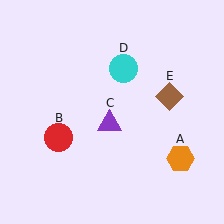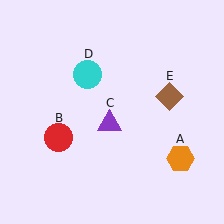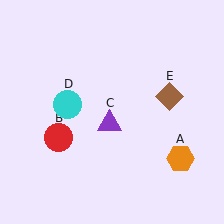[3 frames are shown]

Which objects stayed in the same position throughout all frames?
Orange hexagon (object A) and red circle (object B) and purple triangle (object C) and brown diamond (object E) remained stationary.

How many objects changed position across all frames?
1 object changed position: cyan circle (object D).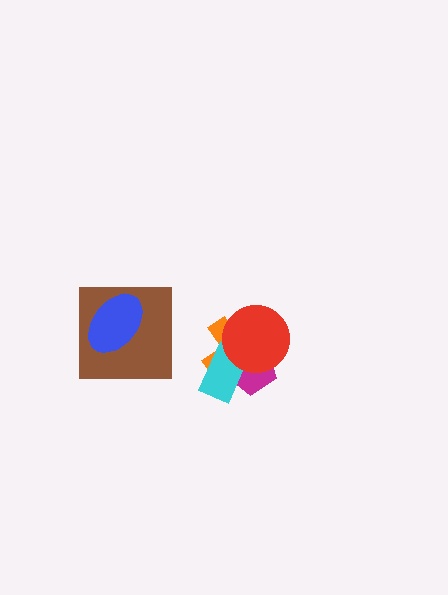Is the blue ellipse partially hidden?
No, no other shape covers it.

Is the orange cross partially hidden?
Yes, it is partially covered by another shape.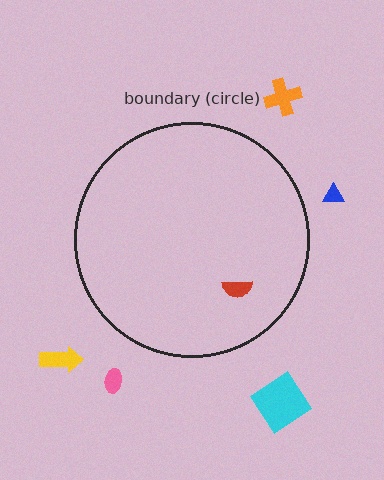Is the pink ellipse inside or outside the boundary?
Outside.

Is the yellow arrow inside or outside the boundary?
Outside.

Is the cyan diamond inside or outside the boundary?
Outside.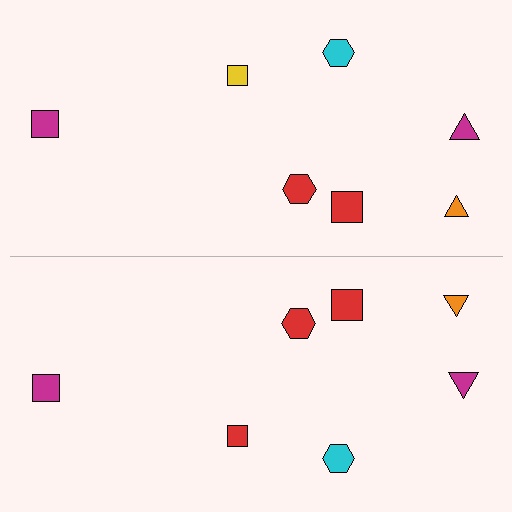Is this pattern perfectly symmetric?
No, the pattern is not perfectly symmetric. The red square on the bottom side breaks the symmetry — its mirror counterpart is yellow.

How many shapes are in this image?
There are 14 shapes in this image.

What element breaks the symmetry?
The red square on the bottom side breaks the symmetry — its mirror counterpart is yellow.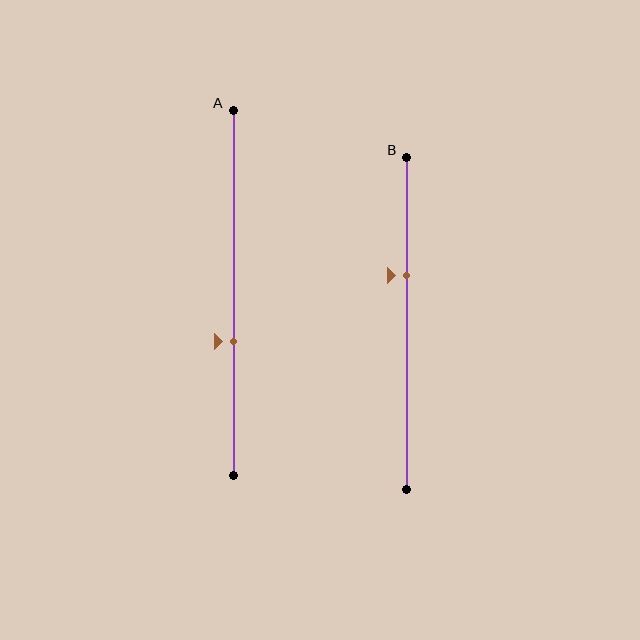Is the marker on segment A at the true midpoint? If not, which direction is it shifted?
No, the marker on segment A is shifted downward by about 13% of the segment length.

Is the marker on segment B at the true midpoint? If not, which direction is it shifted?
No, the marker on segment B is shifted upward by about 14% of the segment length.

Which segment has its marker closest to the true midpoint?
Segment A has its marker closest to the true midpoint.